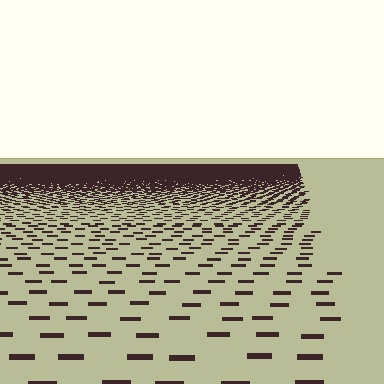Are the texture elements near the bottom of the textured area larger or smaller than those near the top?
Larger. Near the bottom, elements are closer to the viewer and appear at a bigger on-screen size.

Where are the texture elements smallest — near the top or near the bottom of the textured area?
Near the top.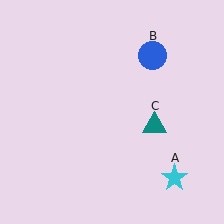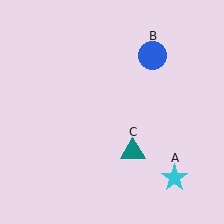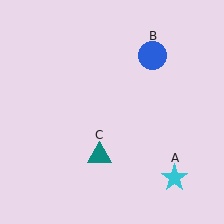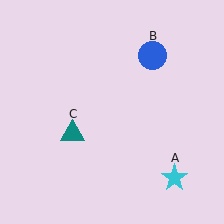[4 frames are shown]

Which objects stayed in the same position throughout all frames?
Cyan star (object A) and blue circle (object B) remained stationary.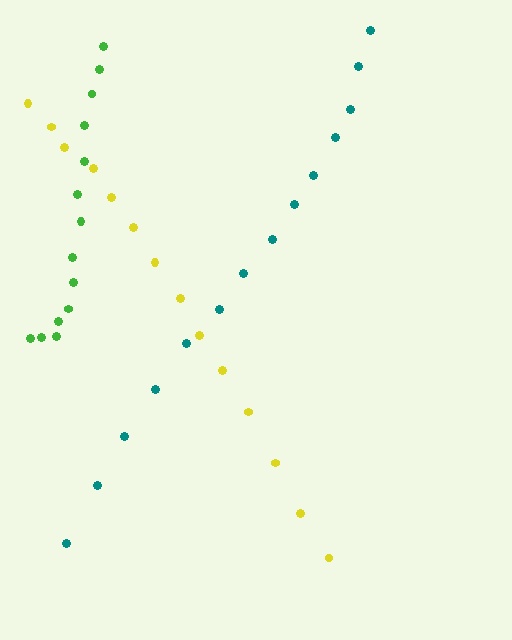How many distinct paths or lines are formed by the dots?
There are 3 distinct paths.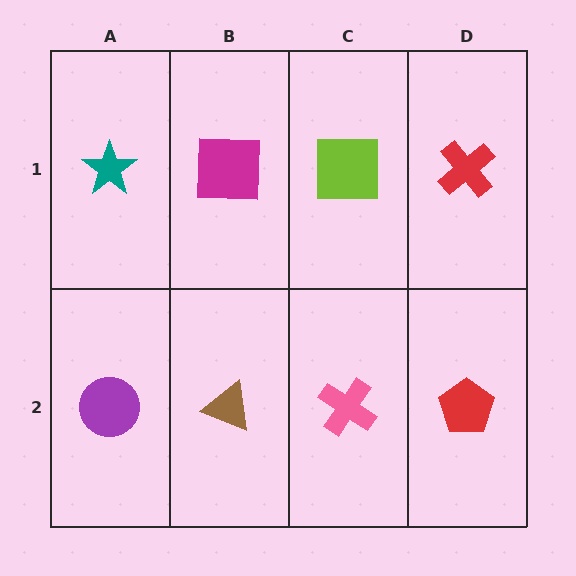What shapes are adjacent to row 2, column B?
A magenta square (row 1, column B), a purple circle (row 2, column A), a pink cross (row 2, column C).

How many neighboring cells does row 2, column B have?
3.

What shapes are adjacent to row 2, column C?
A lime square (row 1, column C), a brown triangle (row 2, column B), a red pentagon (row 2, column D).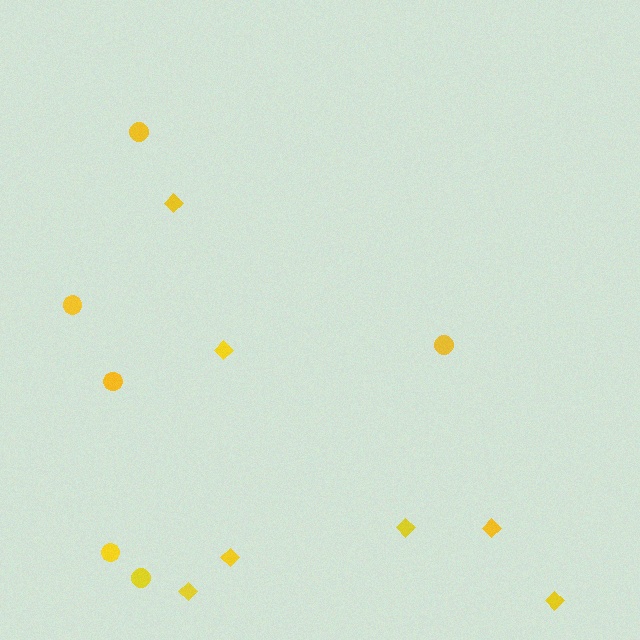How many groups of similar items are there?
There are 2 groups: one group of diamonds (7) and one group of circles (6).